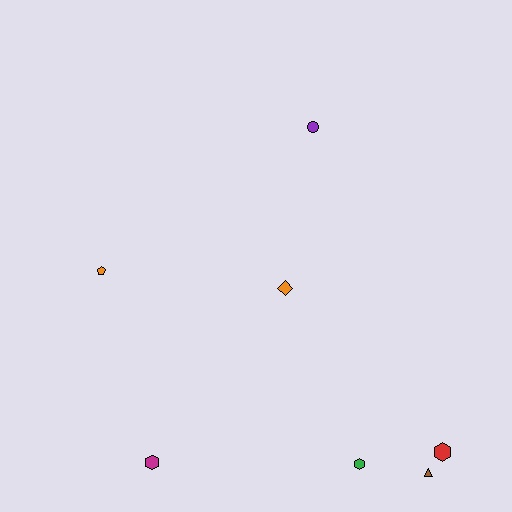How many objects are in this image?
There are 7 objects.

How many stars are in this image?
There are no stars.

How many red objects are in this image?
There is 1 red object.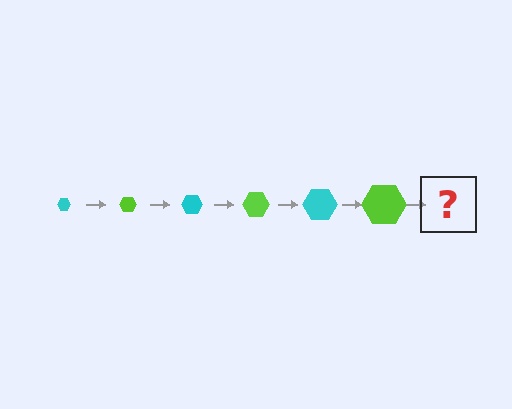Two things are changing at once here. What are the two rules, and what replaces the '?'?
The two rules are that the hexagon grows larger each step and the color cycles through cyan and lime. The '?' should be a cyan hexagon, larger than the previous one.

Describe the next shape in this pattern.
It should be a cyan hexagon, larger than the previous one.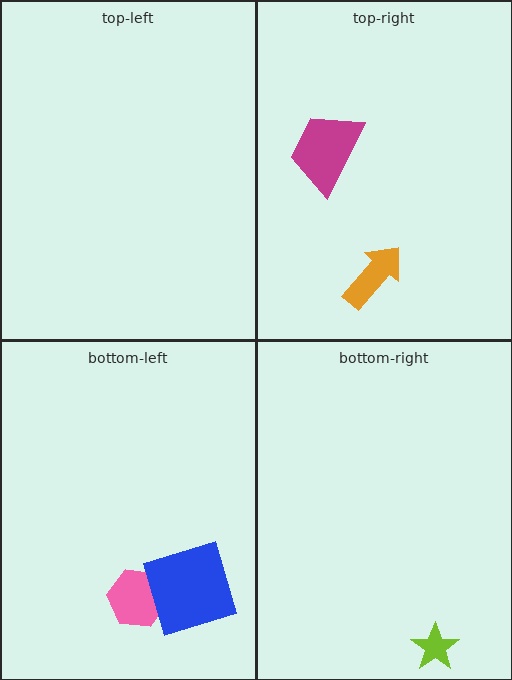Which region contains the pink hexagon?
The bottom-left region.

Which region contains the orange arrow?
The top-right region.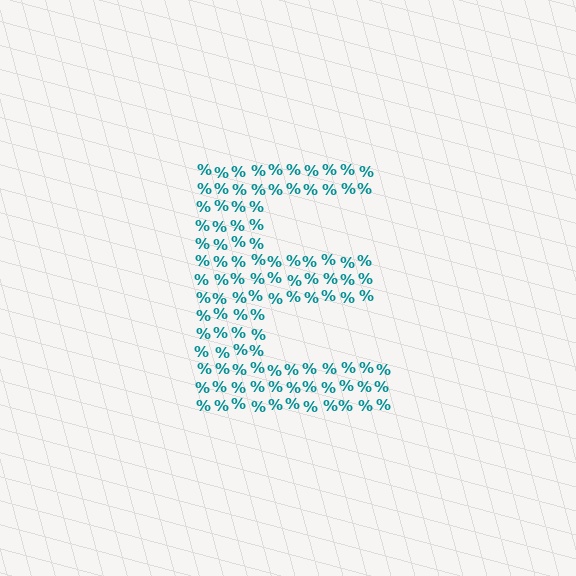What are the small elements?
The small elements are percent signs.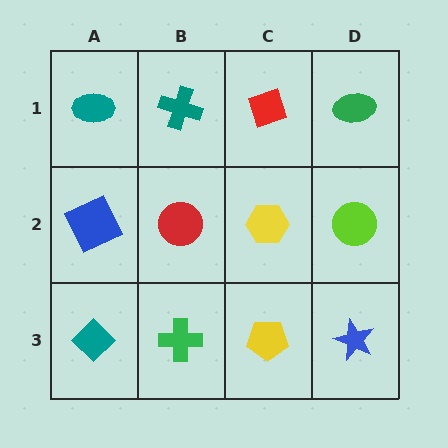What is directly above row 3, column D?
A lime circle.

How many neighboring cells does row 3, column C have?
3.